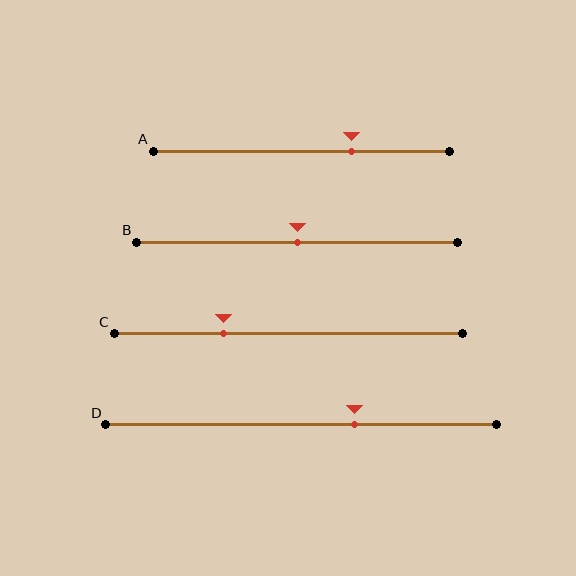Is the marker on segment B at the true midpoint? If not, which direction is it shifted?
Yes, the marker on segment B is at the true midpoint.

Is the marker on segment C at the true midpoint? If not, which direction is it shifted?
No, the marker on segment C is shifted to the left by about 19% of the segment length.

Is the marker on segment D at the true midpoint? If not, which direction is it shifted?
No, the marker on segment D is shifted to the right by about 13% of the segment length.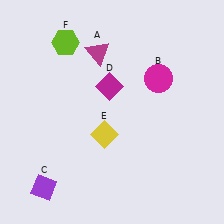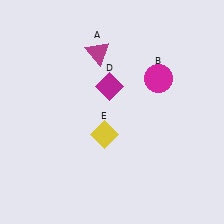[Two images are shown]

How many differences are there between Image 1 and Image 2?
There are 2 differences between the two images.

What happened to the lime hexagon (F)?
The lime hexagon (F) was removed in Image 2. It was in the top-left area of Image 1.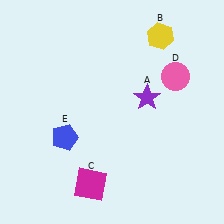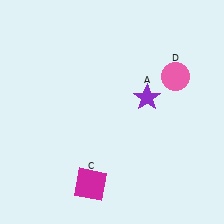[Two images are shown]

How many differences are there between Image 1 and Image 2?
There are 2 differences between the two images.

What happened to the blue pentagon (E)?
The blue pentagon (E) was removed in Image 2. It was in the bottom-left area of Image 1.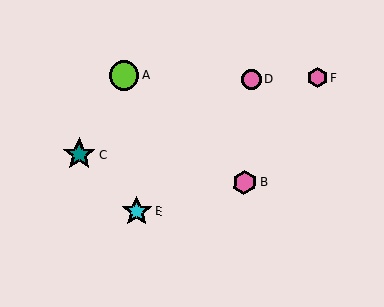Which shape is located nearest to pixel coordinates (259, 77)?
The pink circle (labeled D) at (251, 79) is nearest to that location.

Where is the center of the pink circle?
The center of the pink circle is at (251, 79).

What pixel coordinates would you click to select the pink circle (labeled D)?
Click at (251, 79) to select the pink circle D.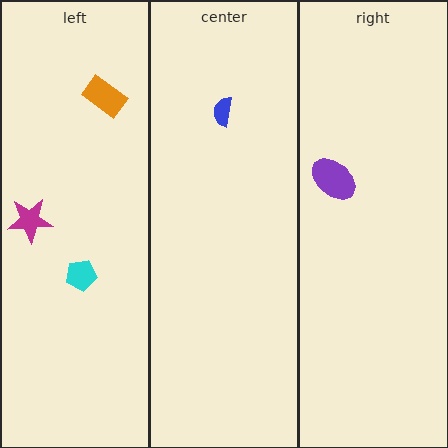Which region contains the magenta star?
The left region.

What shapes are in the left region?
The cyan pentagon, the magenta star, the orange rectangle.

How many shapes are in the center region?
1.